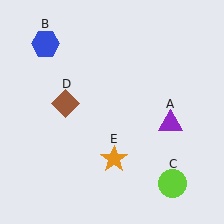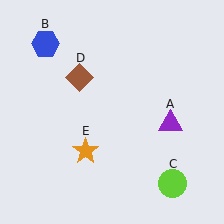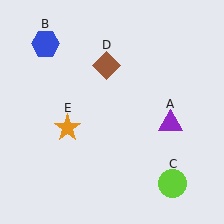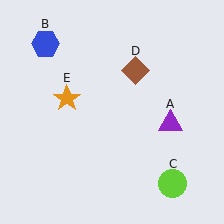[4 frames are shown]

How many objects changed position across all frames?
2 objects changed position: brown diamond (object D), orange star (object E).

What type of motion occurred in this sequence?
The brown diamond (object D), orange star (object E) rotated clockwise around the center of the scene.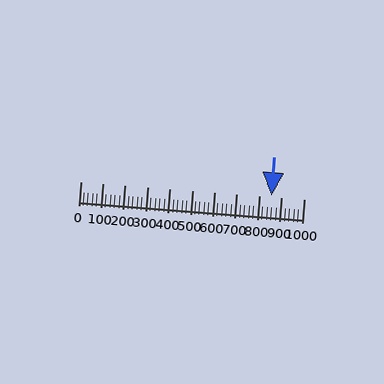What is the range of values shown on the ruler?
The ruler shows values from 0 to 1000.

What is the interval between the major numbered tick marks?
The major tick marks are spaced 100 units apart.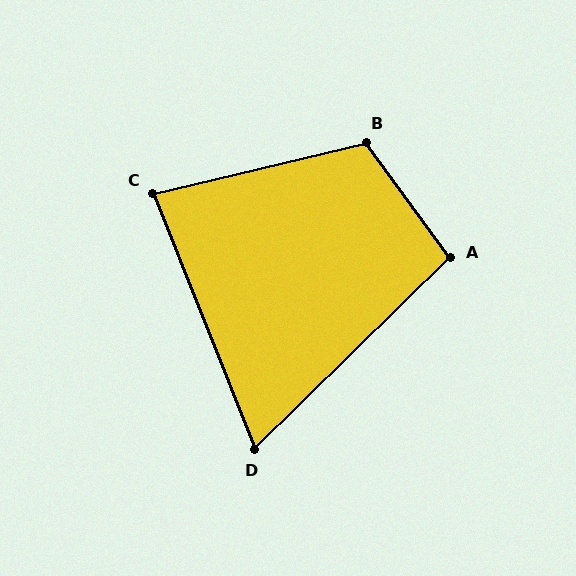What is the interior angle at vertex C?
Approximately 82 degrees (acute).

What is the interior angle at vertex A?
Approximately 98 degrees (obtuse).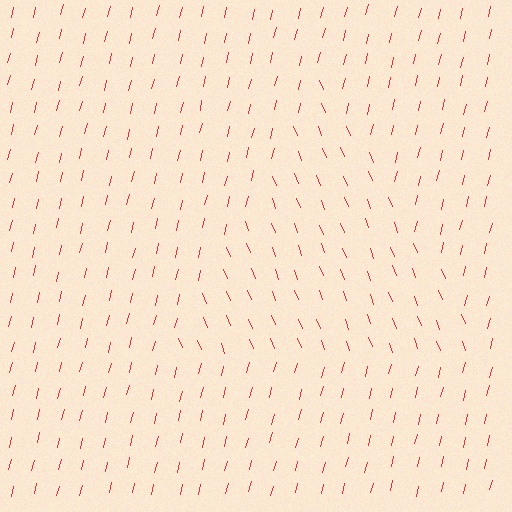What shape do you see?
I see a triangle.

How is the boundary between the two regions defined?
The boundary is defined purely by a change in line orientation (approximately 34 degrees difference). All lines are the same color and thickness.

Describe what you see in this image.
The image is filled with small red line segments. A triangle region in the image has lines oriented differently from the surrounding lines, creating a visible texture boundary.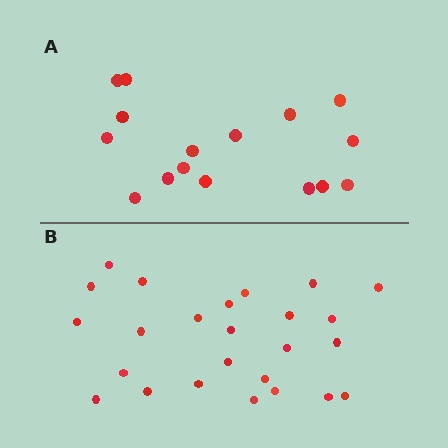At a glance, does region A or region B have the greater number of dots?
Region B (the bottom region) has more dots.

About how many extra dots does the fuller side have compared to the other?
Region B has roughly 8 or so more dots than region A.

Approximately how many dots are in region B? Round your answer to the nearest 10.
About 20 dots. (The exact count is 25, which rounds to 20.)